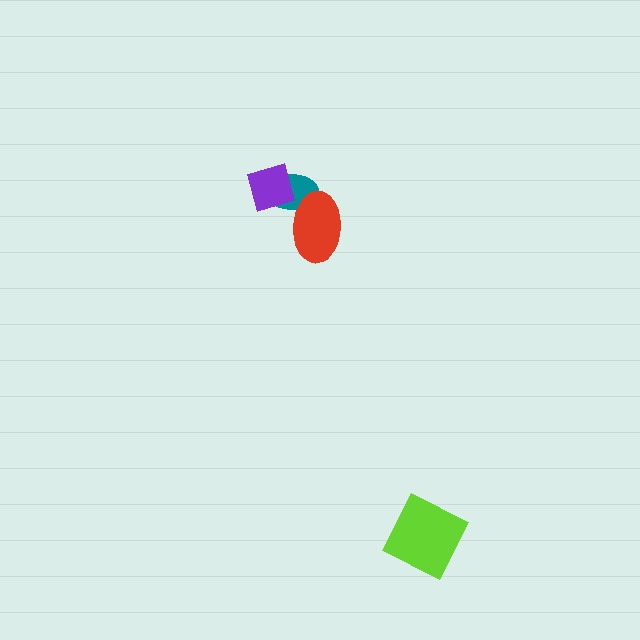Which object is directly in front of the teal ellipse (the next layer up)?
The purple diamond is directly in front of the teal ellipse.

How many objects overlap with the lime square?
0 objects overlap with the lime square.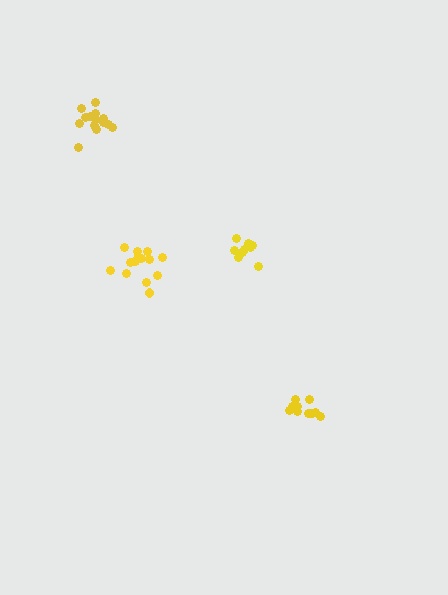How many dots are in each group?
Group 1: 9 dots, Group 2: 11 dots, Group 3: 14 dots, Group 4: 14 dots (48 total).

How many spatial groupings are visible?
There are 4 spatial groupings.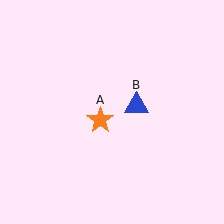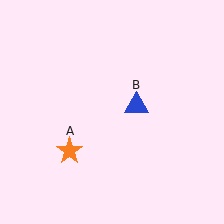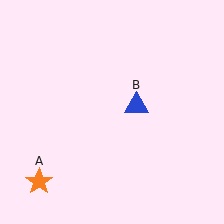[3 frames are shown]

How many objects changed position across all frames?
1 object changed position: orange star (object A).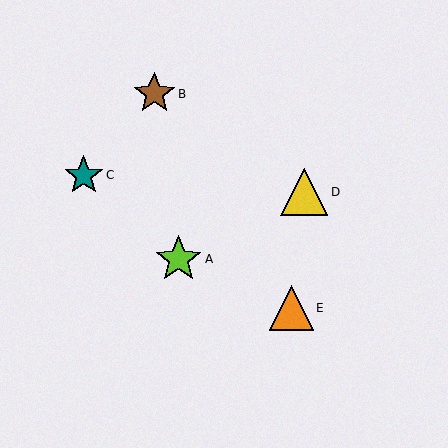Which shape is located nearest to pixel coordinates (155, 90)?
The brown star (labeled B) at (154, 94) is nearest to that location.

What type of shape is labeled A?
Shape A is a lime star.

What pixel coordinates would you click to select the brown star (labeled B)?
Click at (154, 94) to select the brown star B.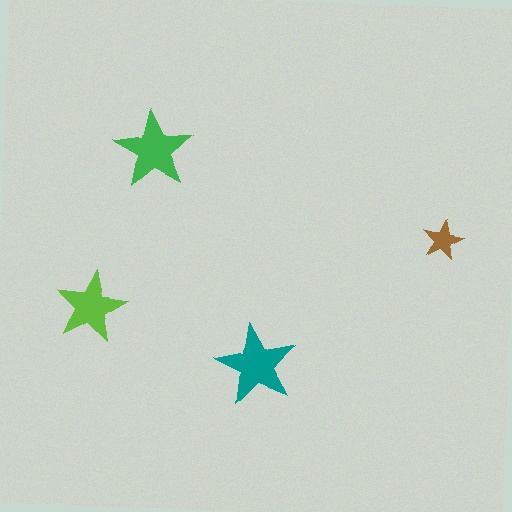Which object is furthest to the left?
The lime star is leftmost.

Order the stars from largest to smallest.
the teal one, the green one, the lime one, the brown one.